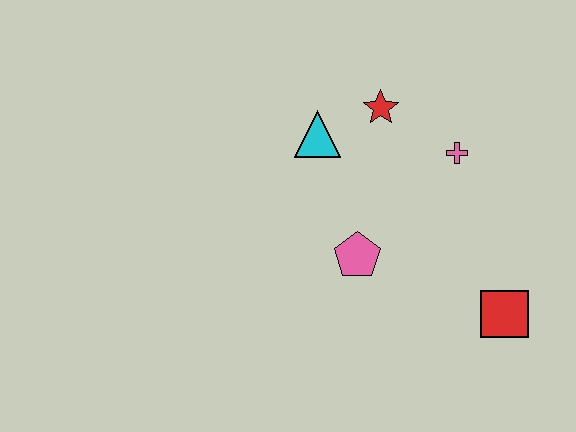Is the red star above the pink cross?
Yes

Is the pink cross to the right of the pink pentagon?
Yes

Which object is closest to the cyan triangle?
The red star is closest to the cyan triangle.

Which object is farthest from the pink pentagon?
The red square is farthest from the pink pentagon.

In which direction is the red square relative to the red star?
The red square is below the red star.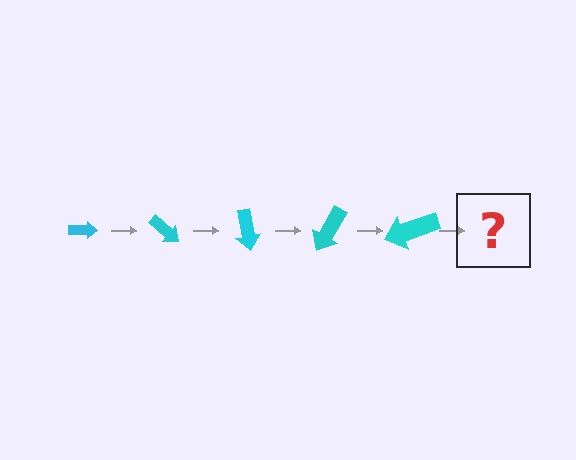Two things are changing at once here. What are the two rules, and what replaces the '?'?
The two rules are that the arrow grows larger each step and it rotates 40 degrees each step. The '?' should be an arrow, larger than the previous one and rotated 200 degrees from the start.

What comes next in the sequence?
The next element should be an arrow, larger than the previous one and rotated 200 degrees from the start.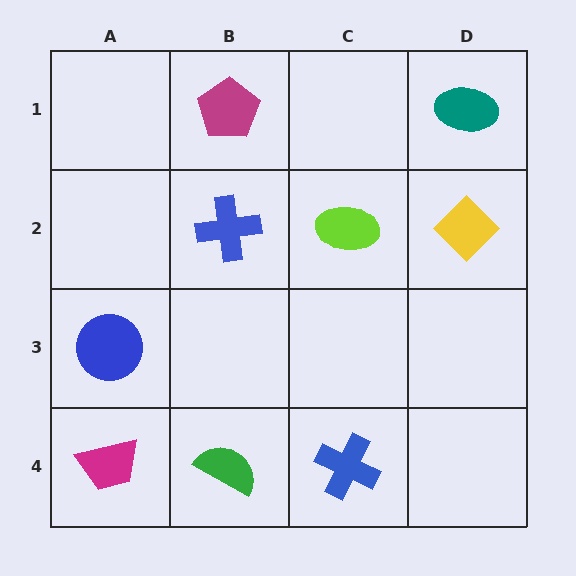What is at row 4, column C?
A blue cross.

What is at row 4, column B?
A green semicircle.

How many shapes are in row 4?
3 shapes.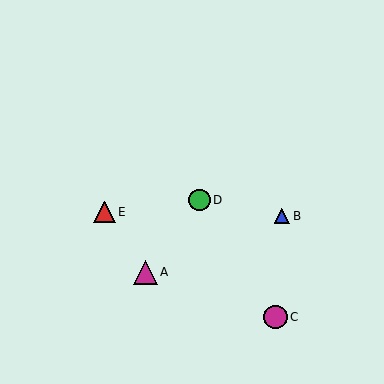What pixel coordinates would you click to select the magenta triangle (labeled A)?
Click at (145, 272) to select the magenta triangle A.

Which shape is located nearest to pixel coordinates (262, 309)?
The magenta circle (labeled C) at (275, 317) is nearest to that location.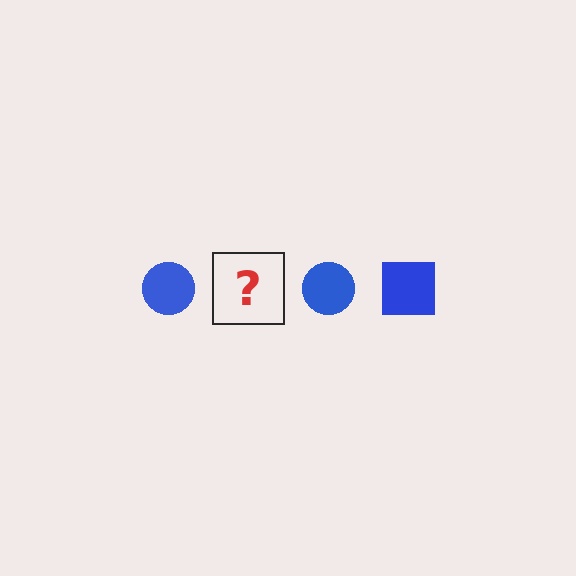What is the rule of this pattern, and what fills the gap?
The rule is that the pattern cycles through circle, square shapes in blue. The gap should be filled with a blue square.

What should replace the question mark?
The question mark should be replaced with a blue square.